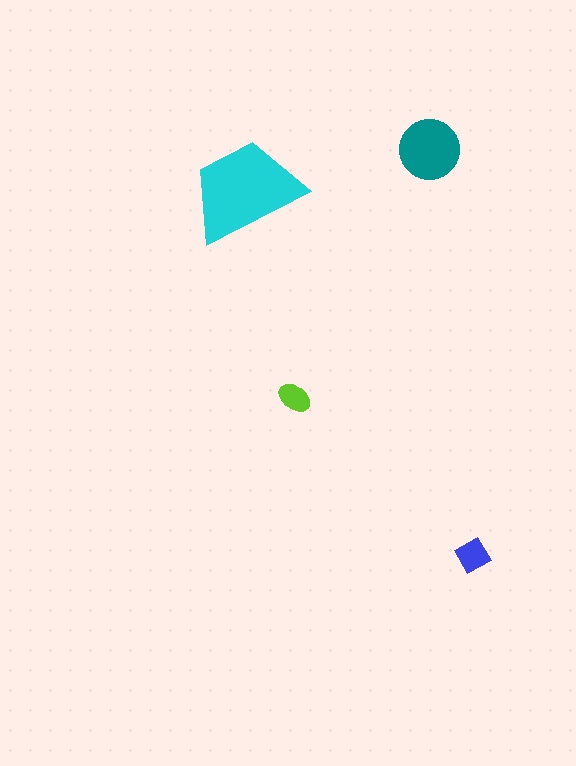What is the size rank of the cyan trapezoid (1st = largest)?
1st.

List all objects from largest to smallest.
The cyan trapezoid, the teal circle, the blue diamond, the lime ellipse.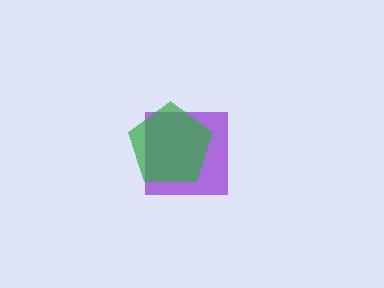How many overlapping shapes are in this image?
There are 2 overlapping shapes in the image.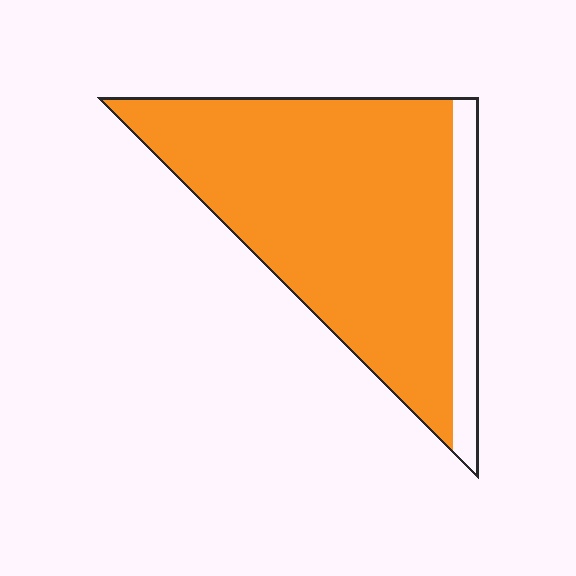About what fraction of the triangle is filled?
About seven eighths (7/8).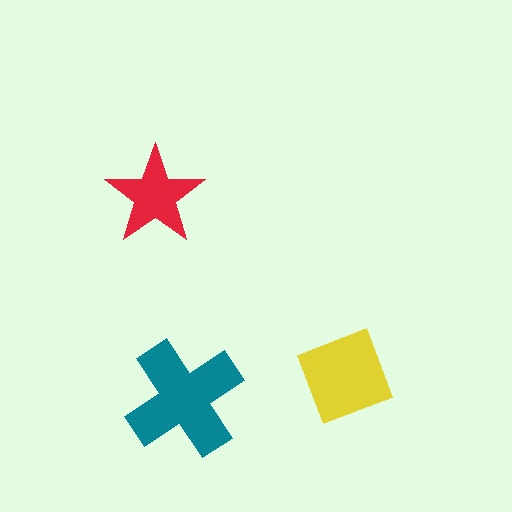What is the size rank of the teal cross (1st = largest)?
1st.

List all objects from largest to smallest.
The teal cross, the yellow diamond, the red star.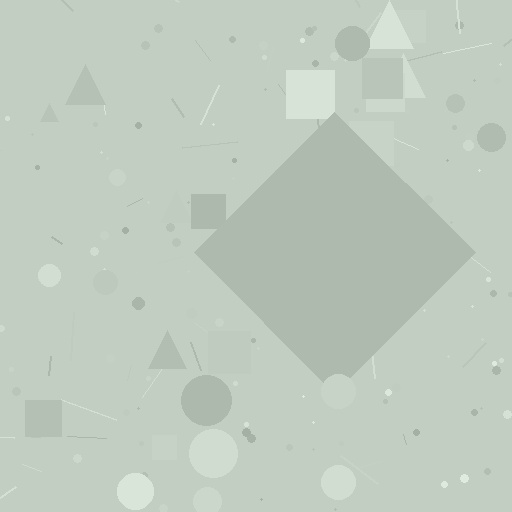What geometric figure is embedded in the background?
A diamond is embedded in the background.